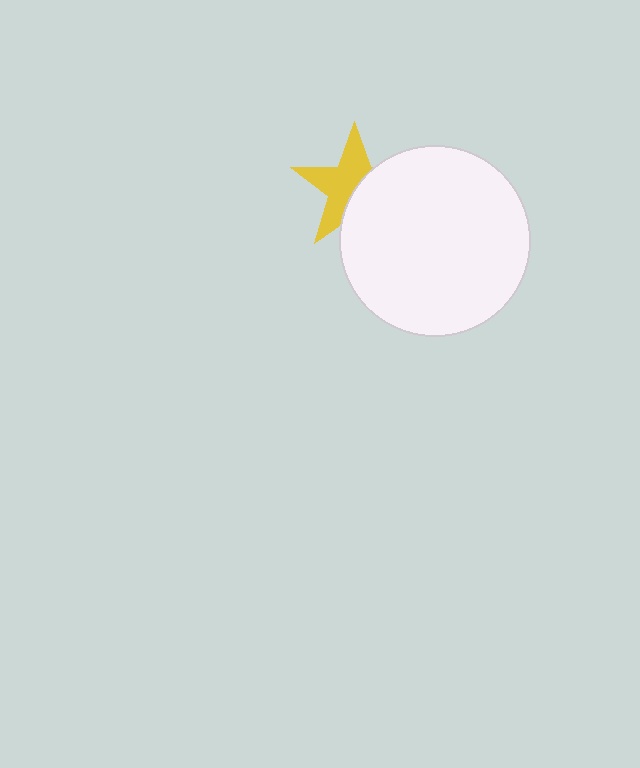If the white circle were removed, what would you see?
You would see the complete yellow star.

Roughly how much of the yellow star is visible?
About half of it is visible (roughly 56%).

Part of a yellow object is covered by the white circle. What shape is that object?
It is a star.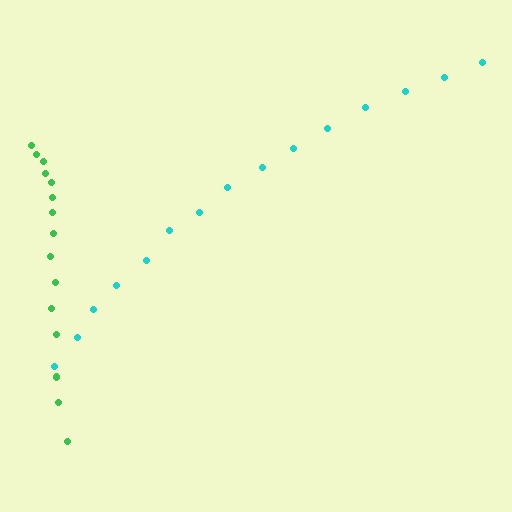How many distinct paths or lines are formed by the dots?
There are 2 distinct paths.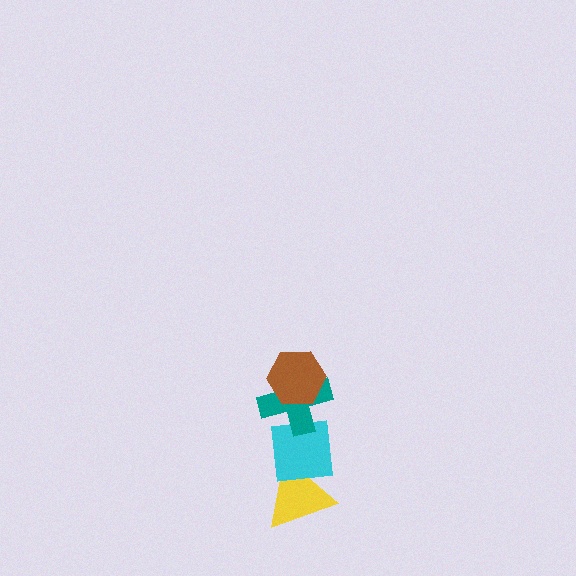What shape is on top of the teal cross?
The brown hexagon is on top of the teal cross.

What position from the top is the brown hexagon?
The brown hexagon is 1st from the top.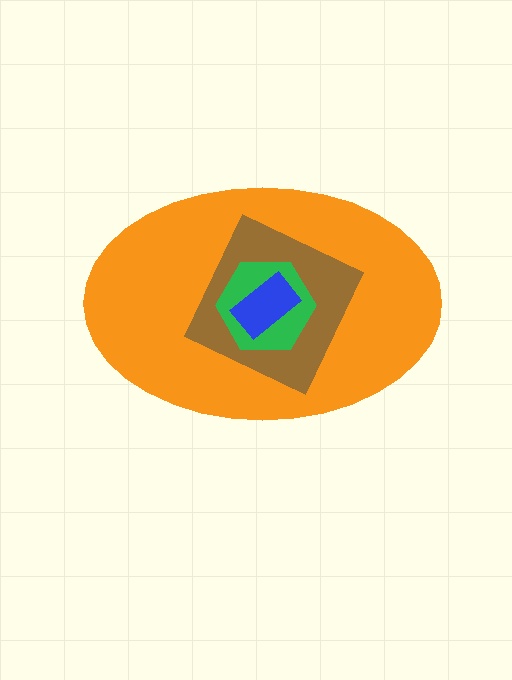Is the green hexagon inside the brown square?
Yes.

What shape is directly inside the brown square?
The green hexagon.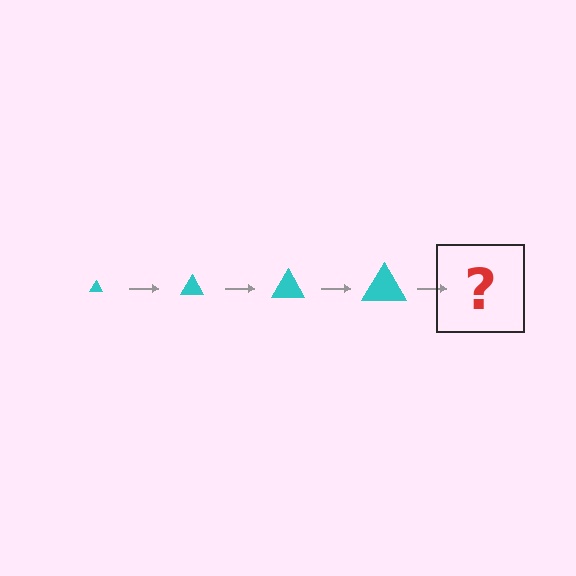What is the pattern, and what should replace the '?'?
The pattern is that the triangle gets progressively larger each step. The '?' should be a cyan triangle, larger than the previous one.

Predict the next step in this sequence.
The next step is a cyan triangle, larger than the previous one.